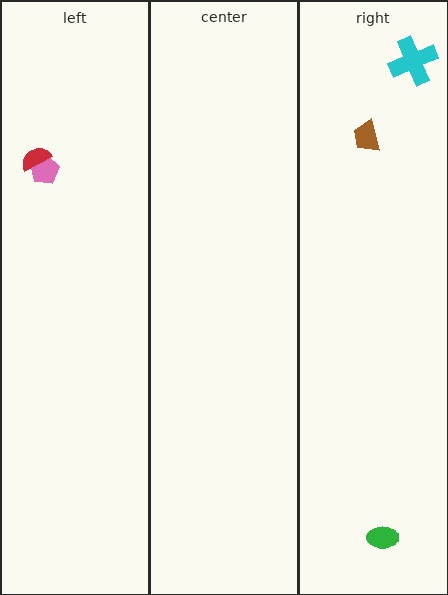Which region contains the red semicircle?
The left region.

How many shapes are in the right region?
3.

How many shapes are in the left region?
2.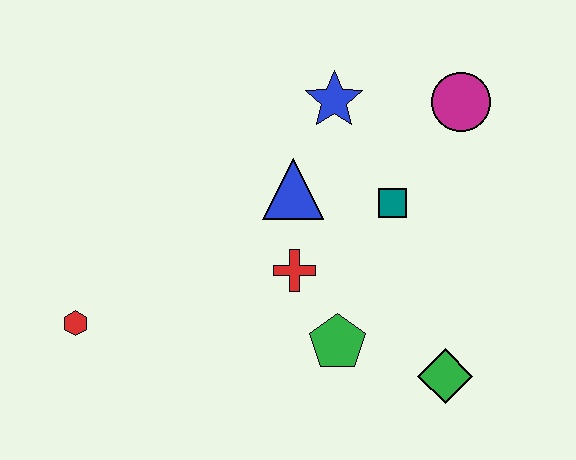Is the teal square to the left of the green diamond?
Yes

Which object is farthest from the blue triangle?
The red hexagon is farthest from the blue triangle.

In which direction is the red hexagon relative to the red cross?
The red hexagon is to the left of the red cross.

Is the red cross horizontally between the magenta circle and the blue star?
No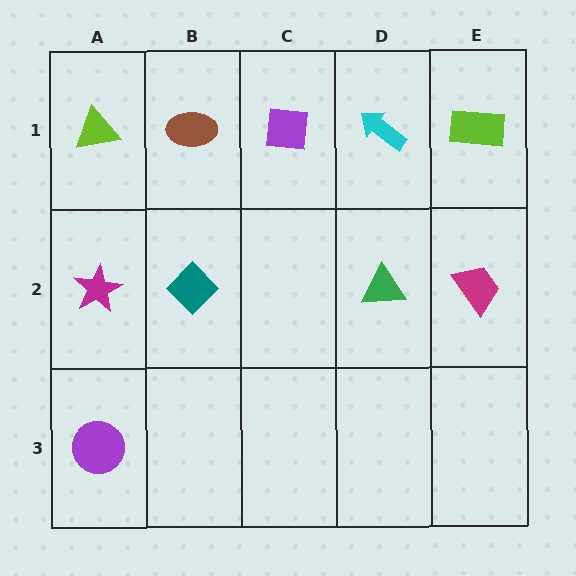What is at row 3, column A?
A purple circle.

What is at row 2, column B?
A teal diamond.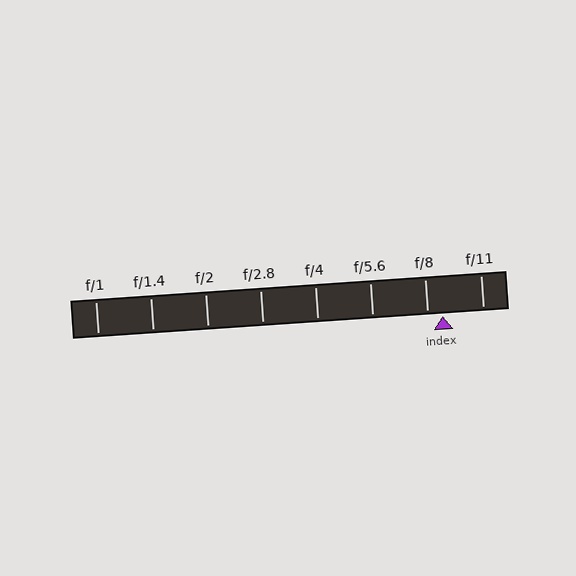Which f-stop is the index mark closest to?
The index mark is closest to f/8.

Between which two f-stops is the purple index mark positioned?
The index mark is between f/8 and f/11.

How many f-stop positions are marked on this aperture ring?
There are 8 f-stop positions marked.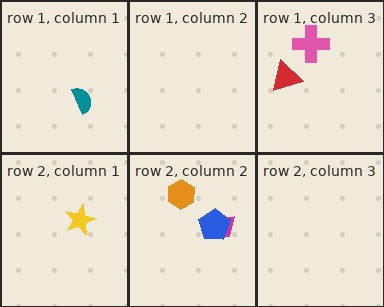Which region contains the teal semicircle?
The row 1, column 1 region.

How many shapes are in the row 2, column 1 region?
1.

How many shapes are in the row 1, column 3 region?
2.